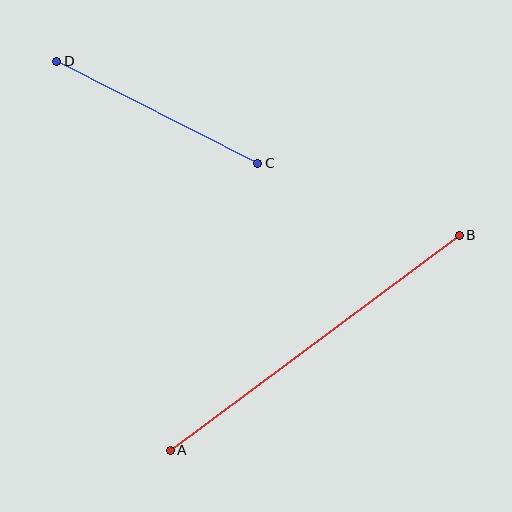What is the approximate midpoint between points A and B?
The midpoint is at approximately (315, 343) pixels.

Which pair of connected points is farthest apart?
Points A and B are farthest apart.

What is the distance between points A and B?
The distance is approximately 360 pixels.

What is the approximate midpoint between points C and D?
The midpoint is at approximately (157, 112) pixels.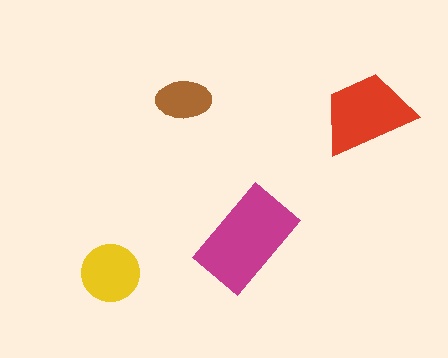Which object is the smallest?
The brown ellipse.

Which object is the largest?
The magenta rectangle.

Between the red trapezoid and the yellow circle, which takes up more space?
The red trapezoid.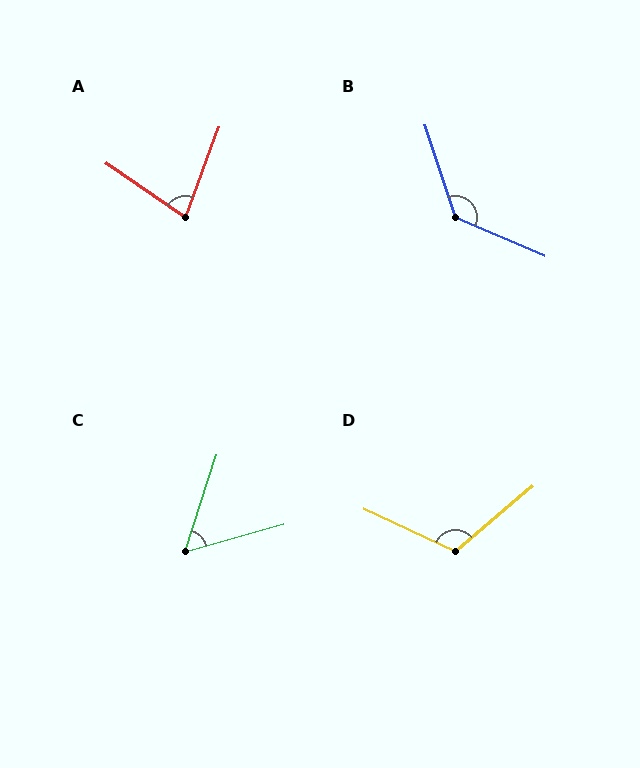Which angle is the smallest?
C, at approximately 56 degrees.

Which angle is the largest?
B, at approximately 131 degrees.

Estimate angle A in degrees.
Approximately 76 degrees.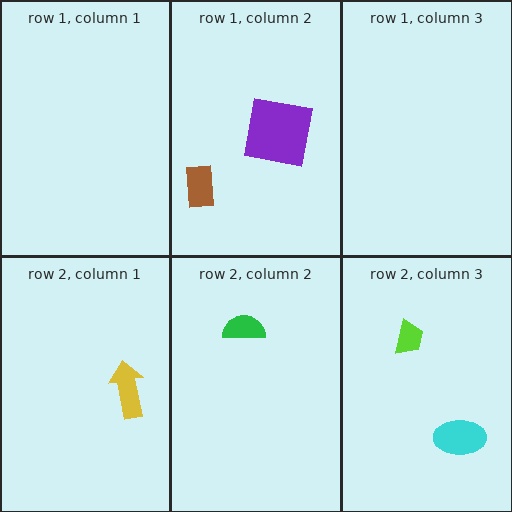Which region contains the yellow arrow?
The row 2, column 1 region.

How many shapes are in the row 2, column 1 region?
1.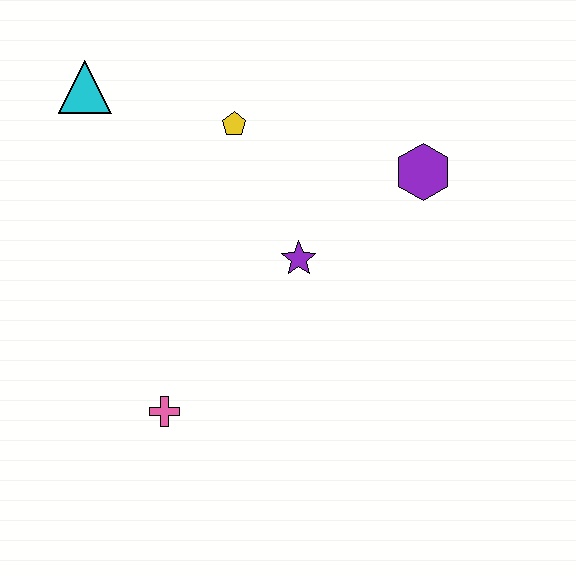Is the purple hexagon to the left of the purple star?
No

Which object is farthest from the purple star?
The cyan triangle is farthest from the purple star.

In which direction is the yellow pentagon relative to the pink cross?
The yellow pentagon is above the pink cross.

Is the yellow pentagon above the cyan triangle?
No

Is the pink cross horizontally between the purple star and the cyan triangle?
Yes